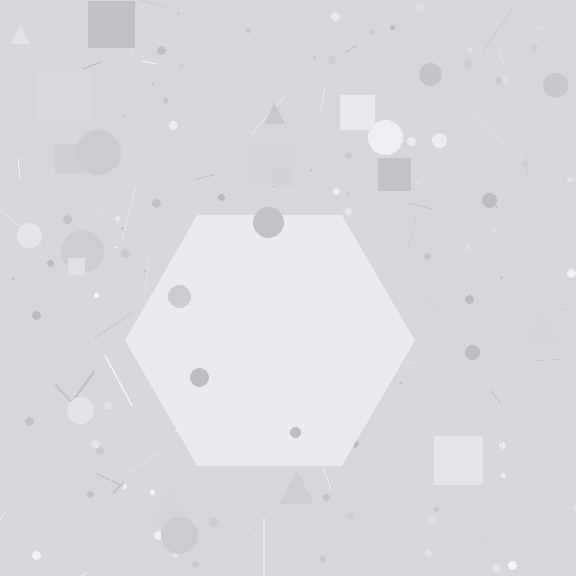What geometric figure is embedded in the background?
A hexagon is embedded in the background.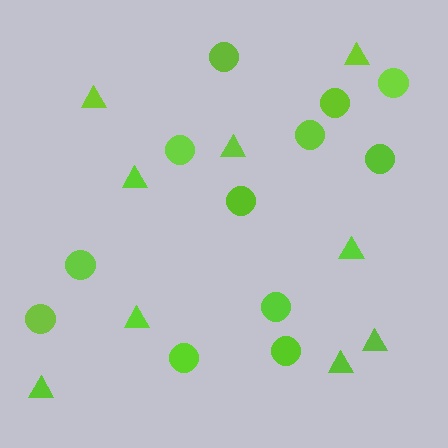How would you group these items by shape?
There are 2 groups: one group of circles (12) and one group of triangles (9).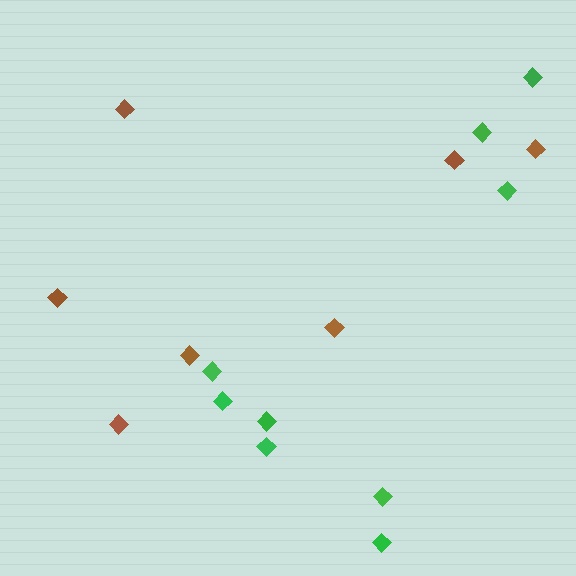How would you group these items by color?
There are 2 groups: one group of brown diamonds (7) and one group of green diamonds (9).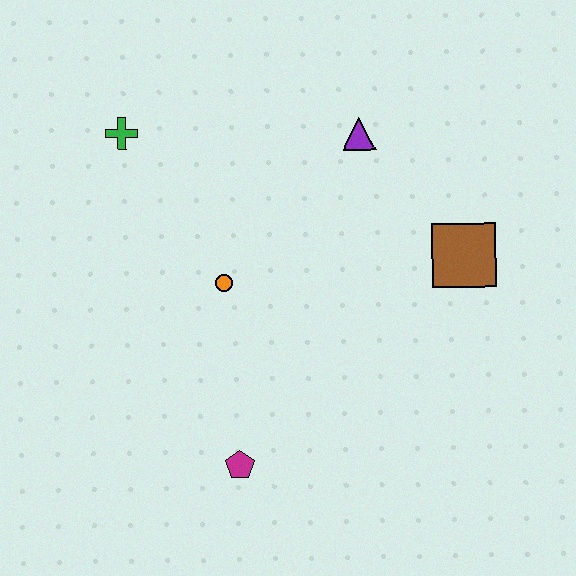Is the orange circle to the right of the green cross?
Yes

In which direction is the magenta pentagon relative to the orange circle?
The magenta pentagon is below the orange circle.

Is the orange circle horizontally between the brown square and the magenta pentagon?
No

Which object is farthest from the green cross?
The brown square is farthest from the green cross.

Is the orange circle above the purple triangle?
No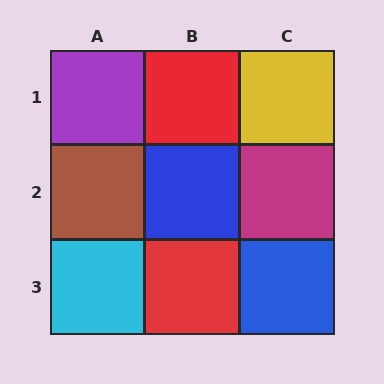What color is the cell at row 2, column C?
Magenta.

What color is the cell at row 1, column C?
Yellow.